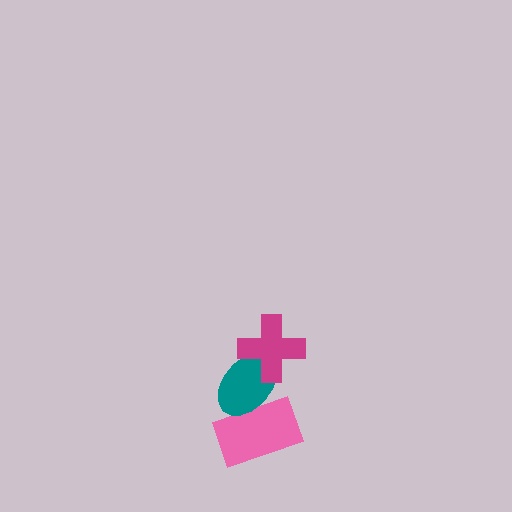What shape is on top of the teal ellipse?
The magenta cross is on top of the teal ellipse.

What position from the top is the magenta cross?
The magenta cross is 1st from the top.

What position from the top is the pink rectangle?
The pink rectangle is 3rd from the top.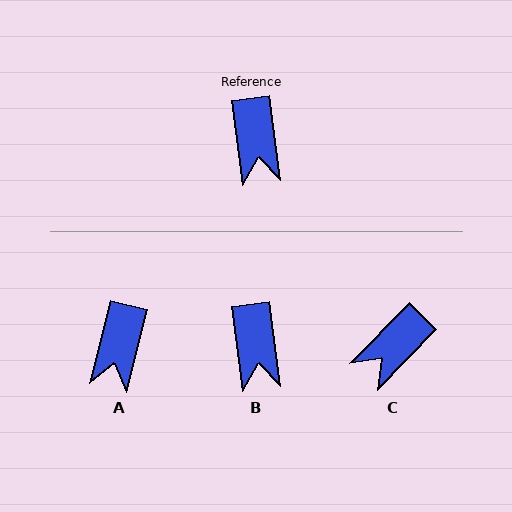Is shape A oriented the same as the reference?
No, it is off by about 22 degrees.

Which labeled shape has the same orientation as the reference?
B.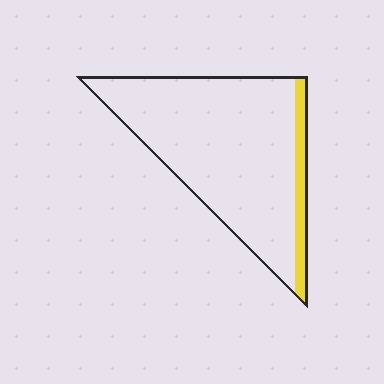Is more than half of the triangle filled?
No.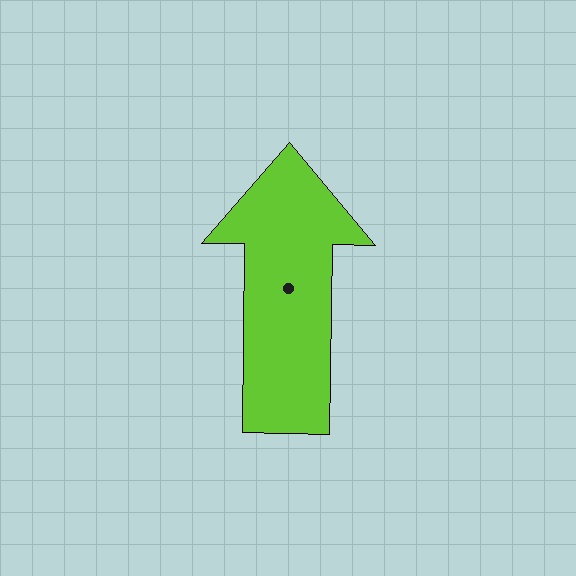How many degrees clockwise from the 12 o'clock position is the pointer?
Approximately 1 degrees.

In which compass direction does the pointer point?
North.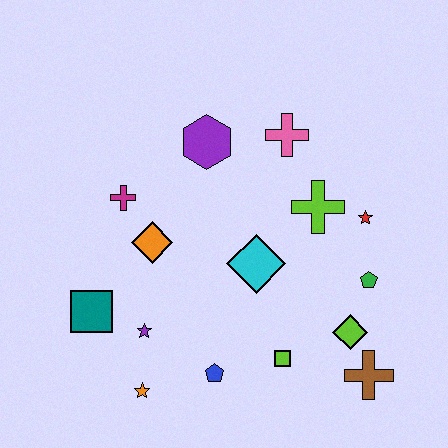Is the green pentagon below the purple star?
No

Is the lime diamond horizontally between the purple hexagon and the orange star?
No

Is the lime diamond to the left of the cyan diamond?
No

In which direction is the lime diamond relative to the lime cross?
The lime diamond is below the lime cross.